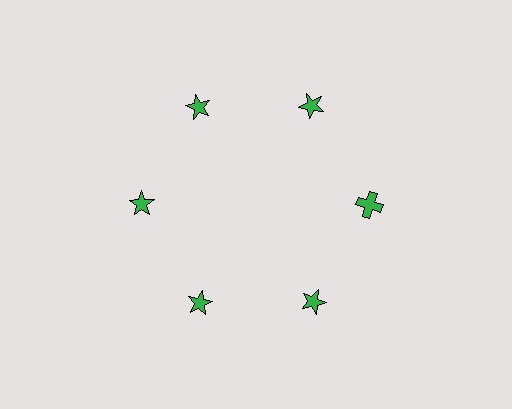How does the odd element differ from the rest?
It has a different shape: cross instead of star.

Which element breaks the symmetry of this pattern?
The green cross at roughly the 3 o'clock position breaks the symmetry. All other shapes are green stars.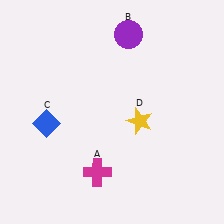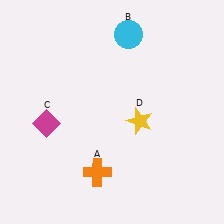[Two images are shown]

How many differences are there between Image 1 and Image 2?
There are 3 differences between the two images.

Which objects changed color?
A changed from magenta to orange. B changed from purple to cyan. C changed from blue to magenta.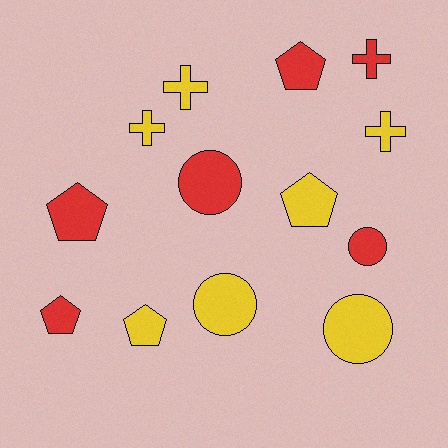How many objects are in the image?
There are 13 objects.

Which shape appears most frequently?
Pentagon, with 5 objects.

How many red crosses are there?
There is 1 red cross.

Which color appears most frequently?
Yellow, with 7 objects.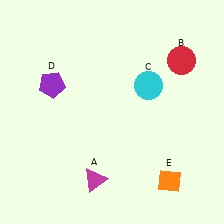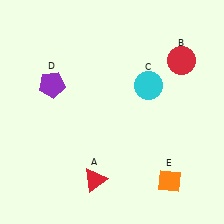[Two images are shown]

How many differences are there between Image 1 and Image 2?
There is 1 difference between the two images.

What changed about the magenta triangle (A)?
In Image 1, A is magenta. In Image 2, it changed to red.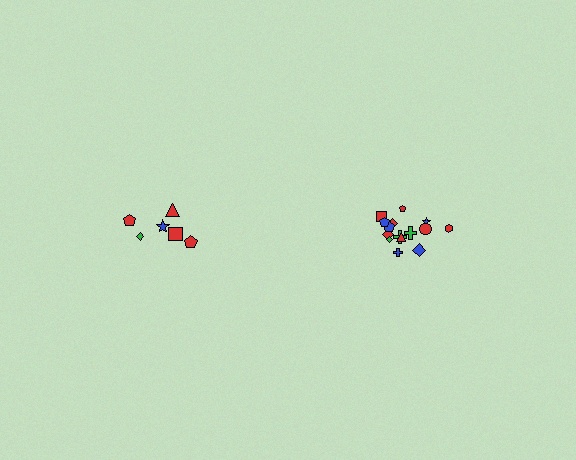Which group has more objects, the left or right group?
The right group.